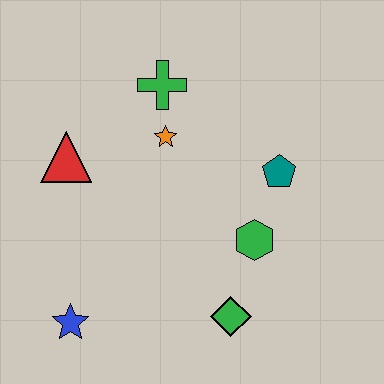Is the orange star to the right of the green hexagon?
No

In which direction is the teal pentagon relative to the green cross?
The teal pentagon is to the right of the green cross.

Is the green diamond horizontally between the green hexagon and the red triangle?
Yes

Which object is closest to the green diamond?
The green hexagon is closest to the green diamond.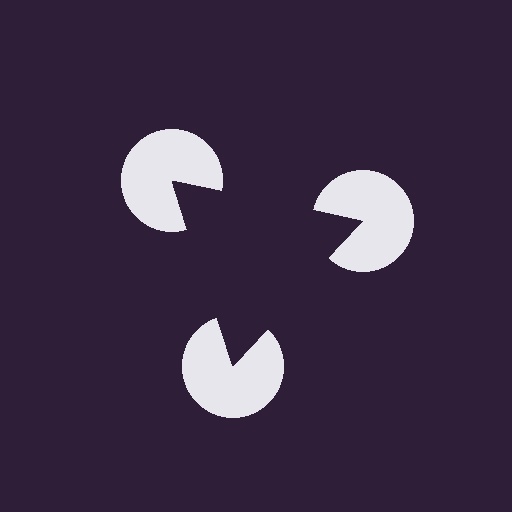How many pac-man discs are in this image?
There are 3 — one at each vertex of the illusory triangle.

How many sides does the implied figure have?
3 sides.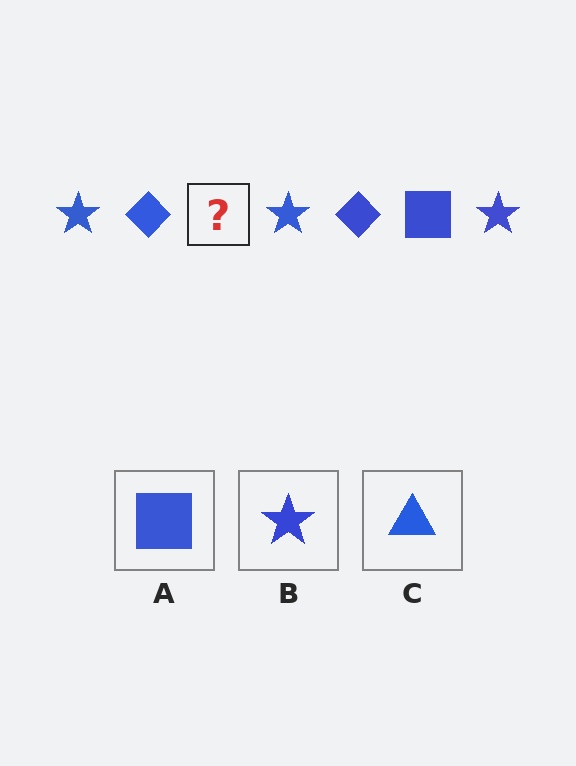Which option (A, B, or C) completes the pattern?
A.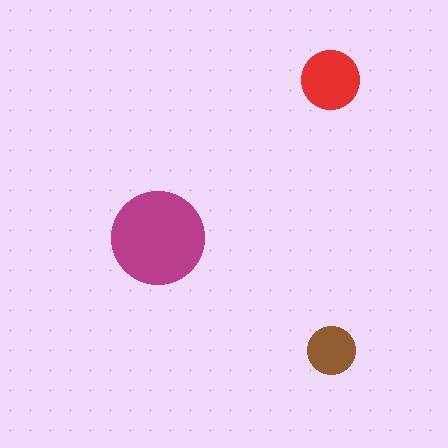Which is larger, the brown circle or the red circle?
The red one.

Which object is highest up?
The red circle is topmost.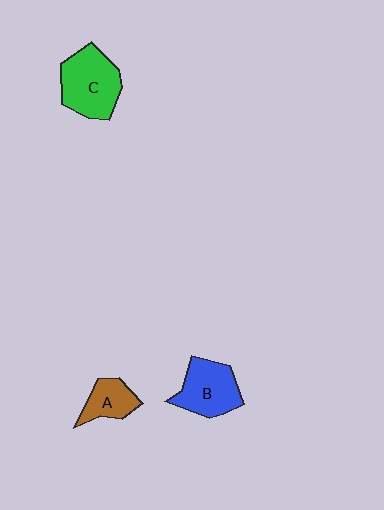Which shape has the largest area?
Shape C (green).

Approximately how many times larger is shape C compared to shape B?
Approximately 1.2 times.